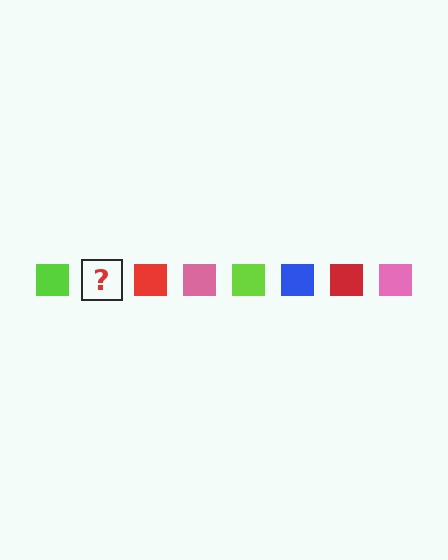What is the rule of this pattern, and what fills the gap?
The rule is that the pattern cycles through lime, blue, red, pink squares. The gap should be filled with a blue square.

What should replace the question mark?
The question mark should be replaced with a blue square.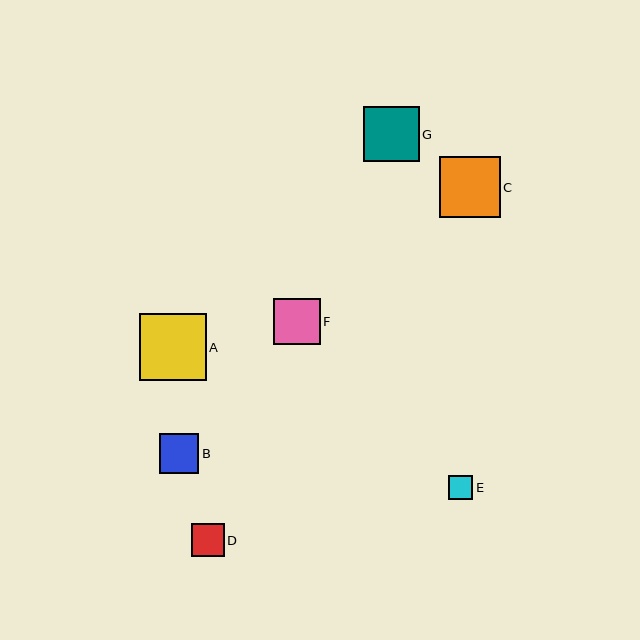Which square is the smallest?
Square E is the smallest with a size of approximately 24 pixels.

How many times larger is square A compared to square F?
Square A is approximately 1.4 times the size of square F.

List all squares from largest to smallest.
From largest to smallest: A, C, G, F, B, D, E.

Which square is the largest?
Square A is the largest with a size of approximately 67 pixels.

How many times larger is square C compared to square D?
Square C is approximately 1.9 times the size of square D.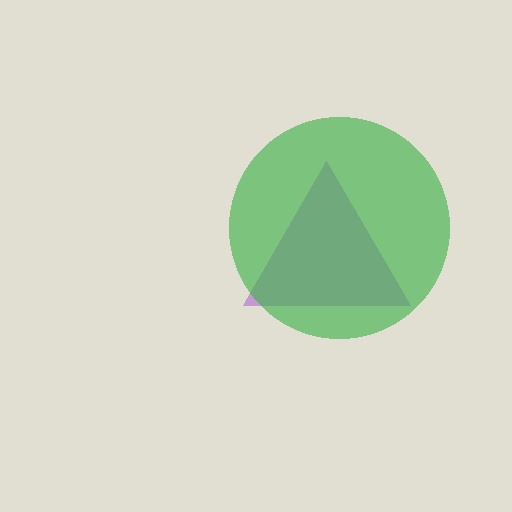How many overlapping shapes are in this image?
There are 2 overlapping shapes in the image.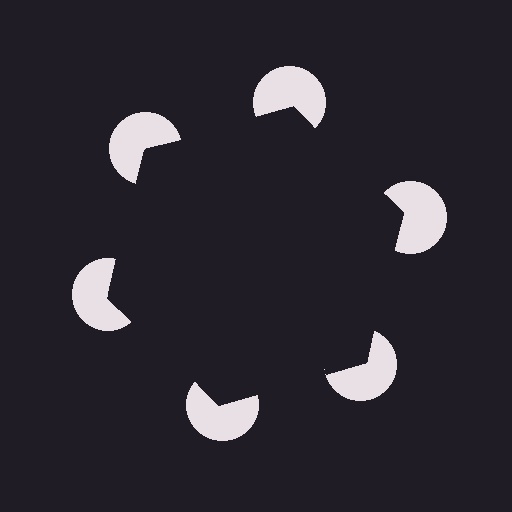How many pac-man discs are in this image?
There are 6 — one at each vertex of the illusory hexagon.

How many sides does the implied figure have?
6 sides.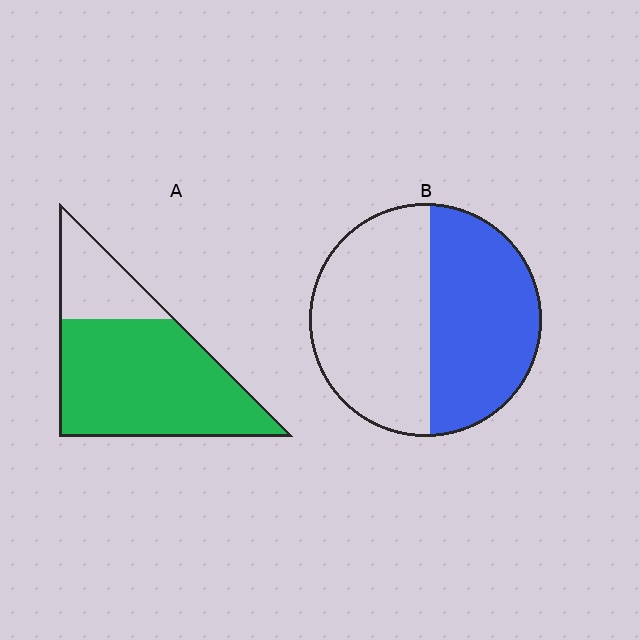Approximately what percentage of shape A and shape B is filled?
A is approximately 75% and B is approximately 50%.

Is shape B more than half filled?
Roughly half.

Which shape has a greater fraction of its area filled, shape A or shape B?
Shape A.